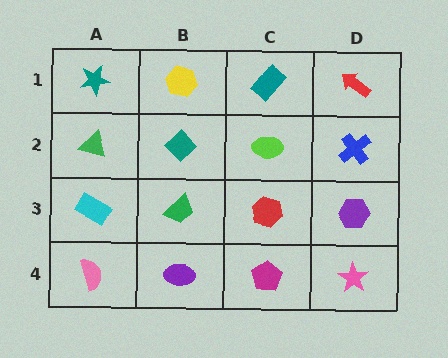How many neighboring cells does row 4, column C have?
3.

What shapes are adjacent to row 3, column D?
A blue cross (row 2, column D), a pink star (row 4, column D), a red hexagon (row 3, column C).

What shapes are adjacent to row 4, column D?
A purple hexagon (row 3, column D), a magenta pentagon (row 4, column C).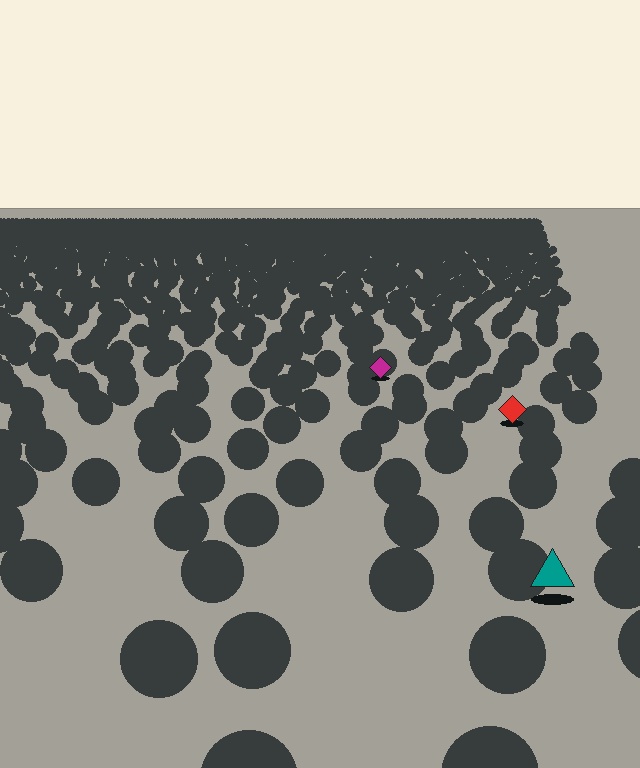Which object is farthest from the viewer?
The magenta diamond is farthest from the viewer. It appears smaller and the ground texture around it is denser.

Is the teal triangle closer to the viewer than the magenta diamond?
Yes. The teal triangle is closer — you can tell from the texture gradient: the ground texture is coarser near it.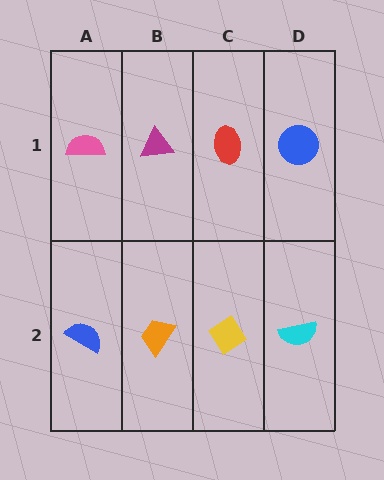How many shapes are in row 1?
4 shapes.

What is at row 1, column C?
A red ellipse.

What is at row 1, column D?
A blue circle.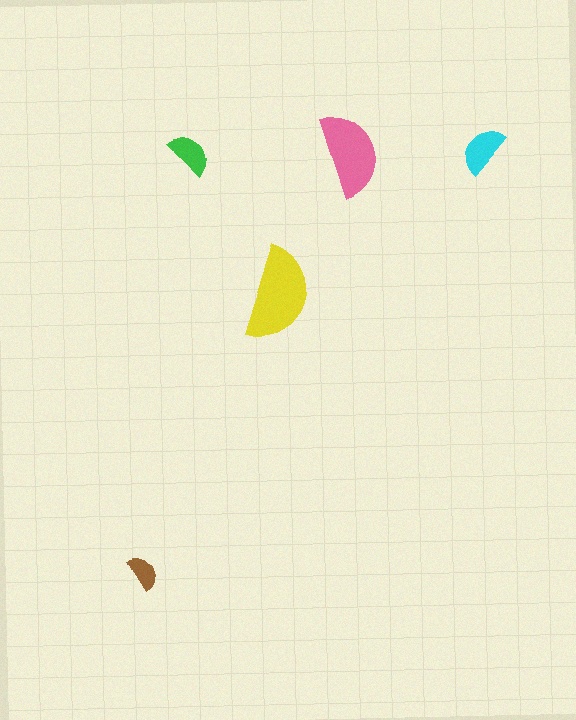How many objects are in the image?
There are 5 objects in the image.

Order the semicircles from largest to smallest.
the yellow one, the pink one, the cyan one, the green one, the brown one.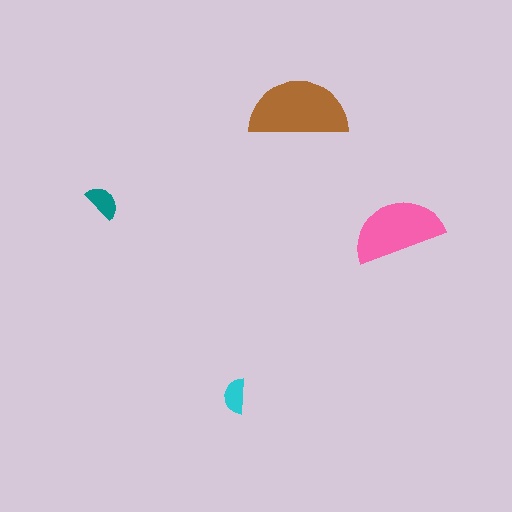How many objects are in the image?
There are 4 objects in the image.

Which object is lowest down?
The cyan semicircle is bottommost.